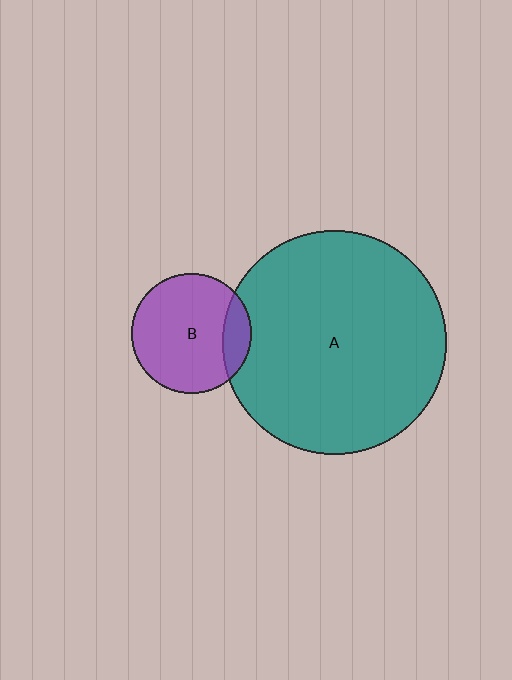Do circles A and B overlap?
Yes.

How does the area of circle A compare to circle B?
Approximately 3.5 times.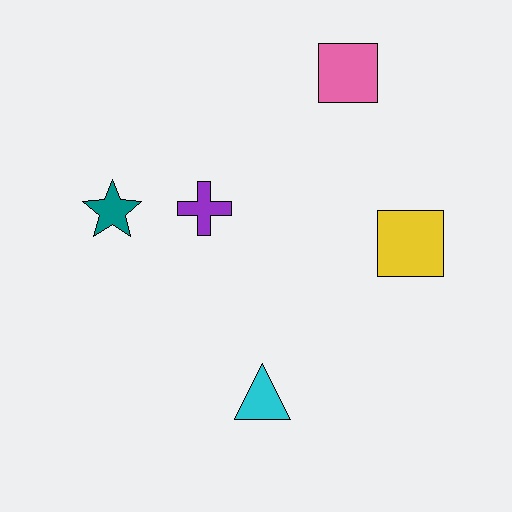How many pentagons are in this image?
There are no pentagons.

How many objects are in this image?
There are 5 objects.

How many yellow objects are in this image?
There is 1 yellow object.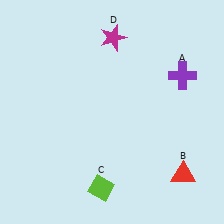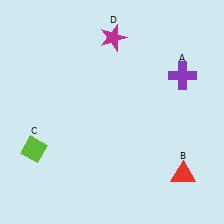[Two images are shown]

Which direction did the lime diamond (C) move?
The lime diamond (C) moved left.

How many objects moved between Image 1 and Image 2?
1 object moved between the two images.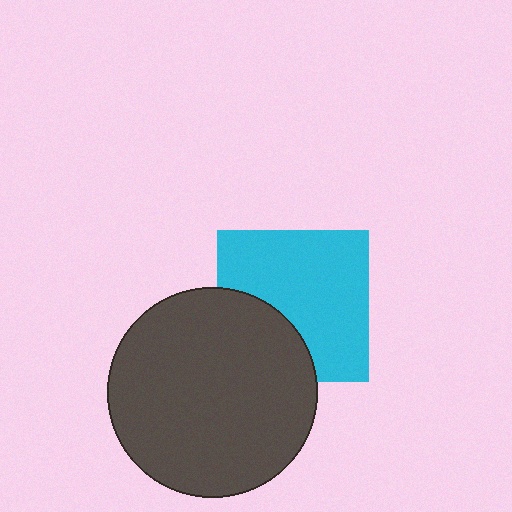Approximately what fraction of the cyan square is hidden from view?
Roughly 31% of the cyan square is hidden behind the dark gray circle.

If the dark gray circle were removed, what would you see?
You would see the complete cyan square.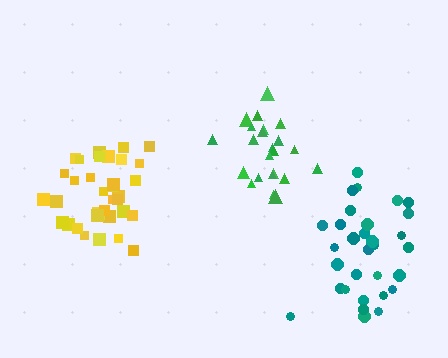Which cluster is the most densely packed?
Yellow.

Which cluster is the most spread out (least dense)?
Teal.